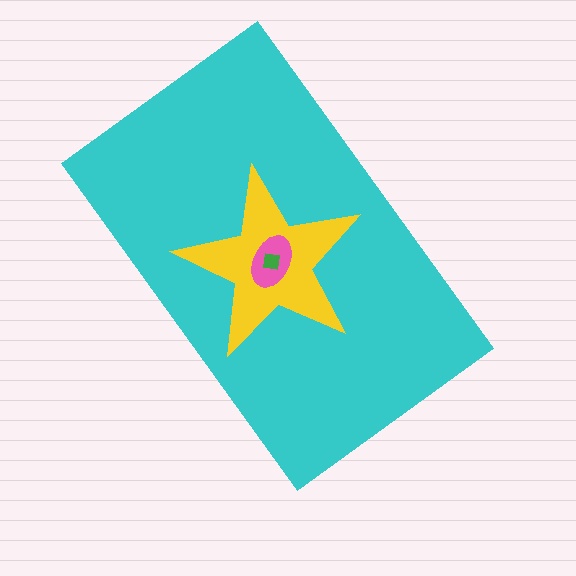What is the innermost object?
The green square.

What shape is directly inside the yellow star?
The pink ellipse.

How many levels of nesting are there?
4.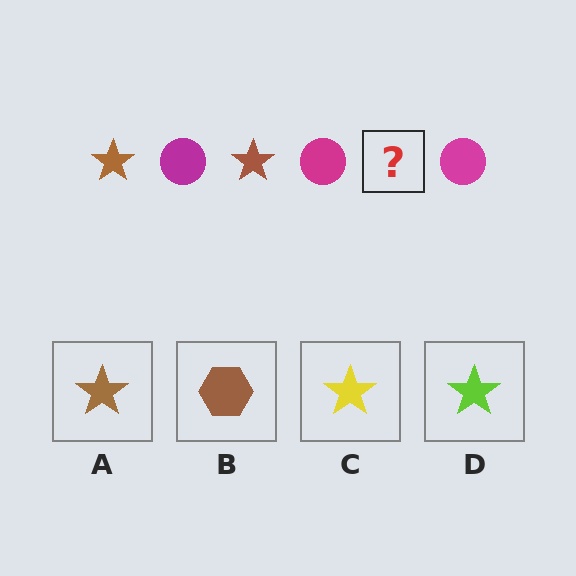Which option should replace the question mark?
Option A.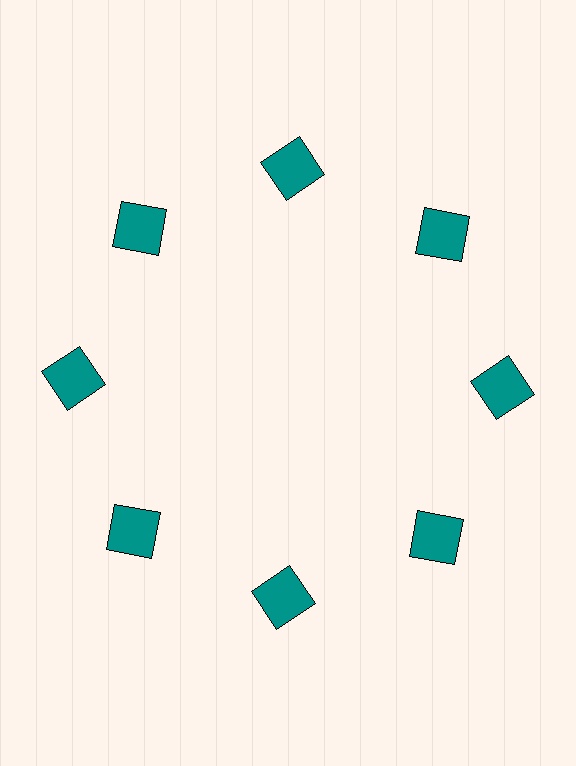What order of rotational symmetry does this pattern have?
This pattern has 8-fold rotational symmetry.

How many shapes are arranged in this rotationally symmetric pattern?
There are 8 shapes, arranged in 8 groups of 1.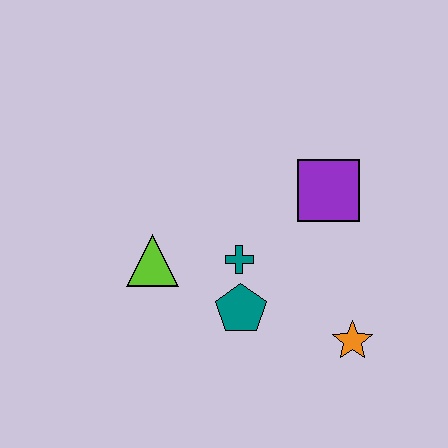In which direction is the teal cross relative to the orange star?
The teal cross is to the left of the orange star.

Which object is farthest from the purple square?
The lime triangle is farthest from the purple square.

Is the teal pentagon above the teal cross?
No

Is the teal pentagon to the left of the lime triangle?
No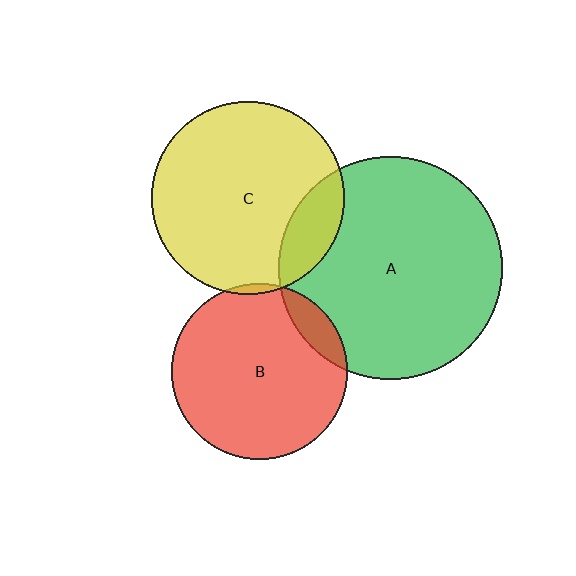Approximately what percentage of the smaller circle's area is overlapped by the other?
Approximately 5%.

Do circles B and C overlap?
Yes.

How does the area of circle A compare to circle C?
Approximately 1.3 times.